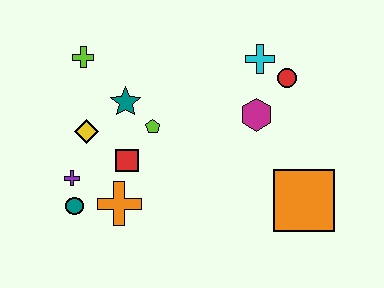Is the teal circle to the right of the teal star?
No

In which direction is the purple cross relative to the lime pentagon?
The purple cross is to the left of the lime pentagon.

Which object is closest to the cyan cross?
The red circle is closest to the cyan cross.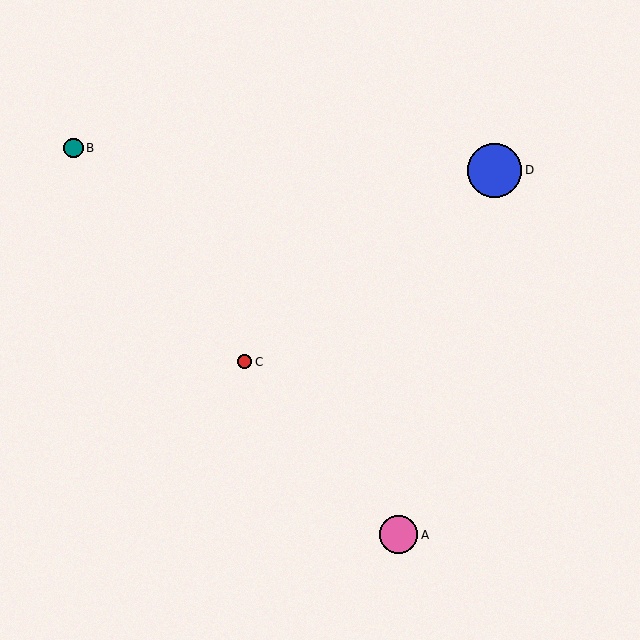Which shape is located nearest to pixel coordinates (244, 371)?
The red circle (labeled C) at (245, 362) is nearest to that location.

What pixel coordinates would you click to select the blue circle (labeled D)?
Click at (495, 170) to select the blue circle D.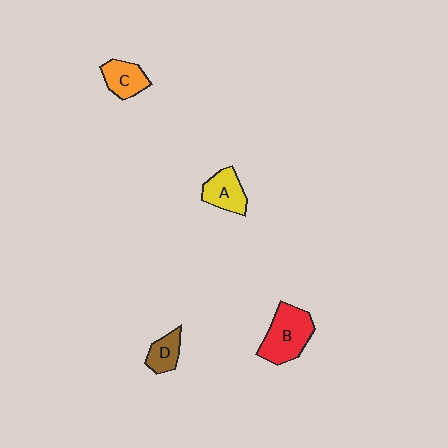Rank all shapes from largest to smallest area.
From largest to smallest: B (red), A (yellow), C (orange), D (brown).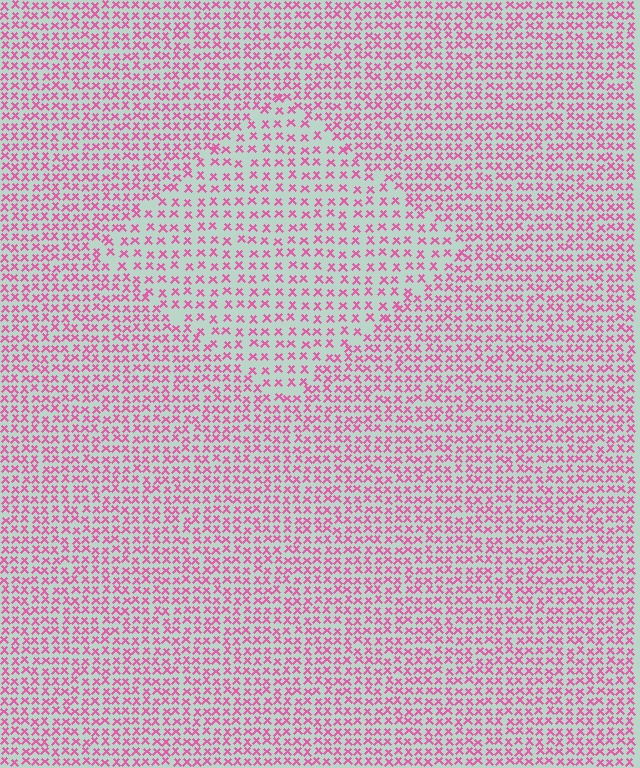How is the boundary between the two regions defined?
The boundary is defined by a change in element density (approximately 1.7x ratio). All elements are the same color, size, and shape.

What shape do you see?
I see a diamond.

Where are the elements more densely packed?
The elements are more densely packed outside the diamond boundary.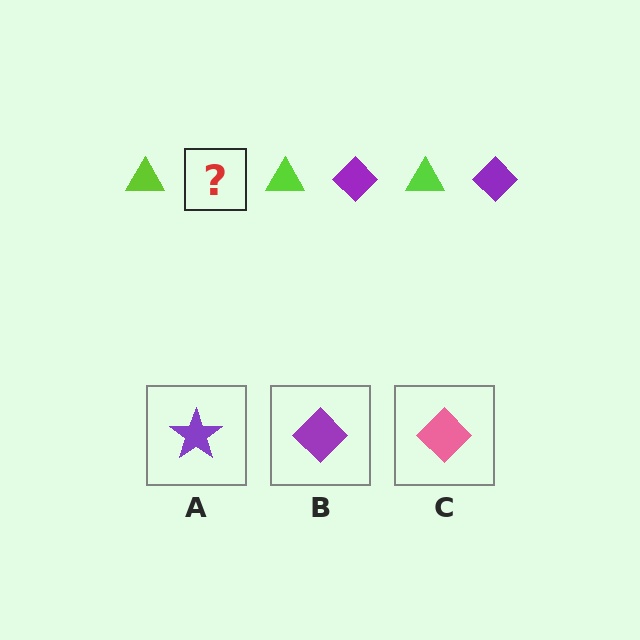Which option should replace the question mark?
Option B.